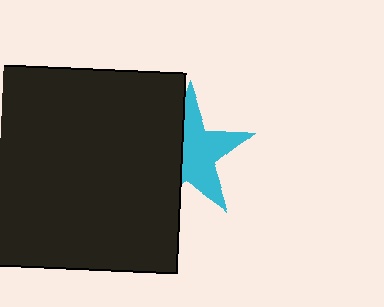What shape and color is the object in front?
The object in front is a black square.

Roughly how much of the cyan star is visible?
About half of it is visible (roughly 56%).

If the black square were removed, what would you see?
You would see the complete cyan star.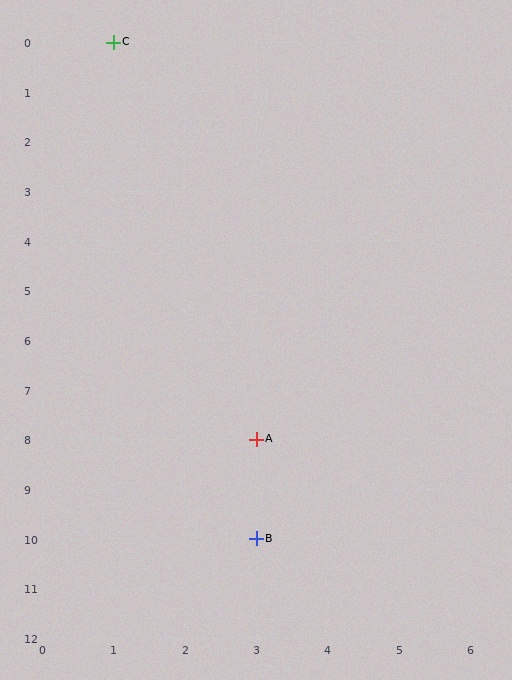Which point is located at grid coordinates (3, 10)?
Point B is at (3, 10).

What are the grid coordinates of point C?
Point C is at grid coordinates (1, 0).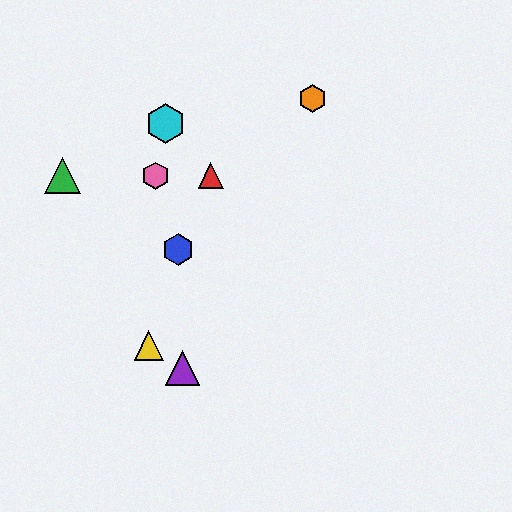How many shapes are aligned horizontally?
3 shapes (the red triangle, the green triangle, the pink hexagon) are aligned horizontally.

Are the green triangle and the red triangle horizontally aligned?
Yes, both are at y≈176.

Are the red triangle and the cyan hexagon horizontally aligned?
No, the red triangle is at y≈176 and the cyan hexagon is at y≈124.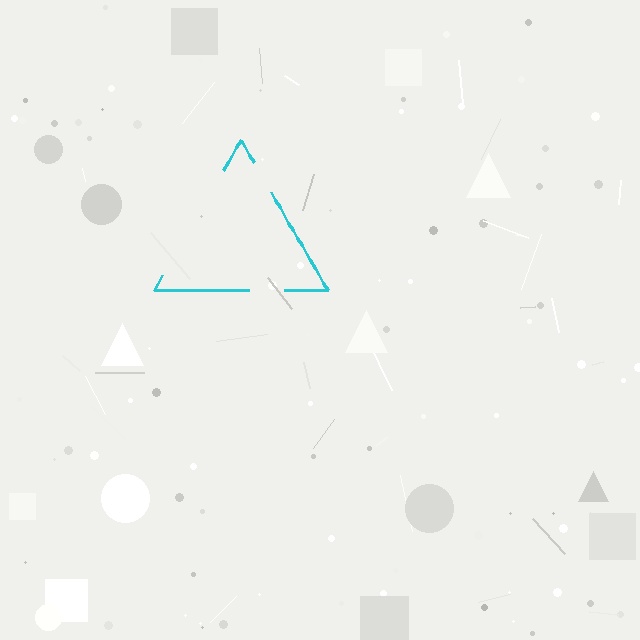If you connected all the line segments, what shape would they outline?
They would outline a triangle.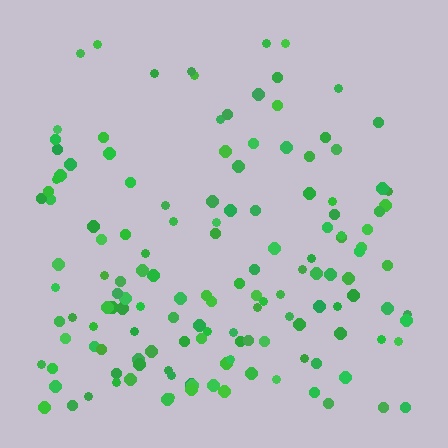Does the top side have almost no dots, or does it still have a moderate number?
Still a moderate number, just noticeably fewer than the bottom.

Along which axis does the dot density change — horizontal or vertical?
Vertical.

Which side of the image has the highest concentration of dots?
The bottom.